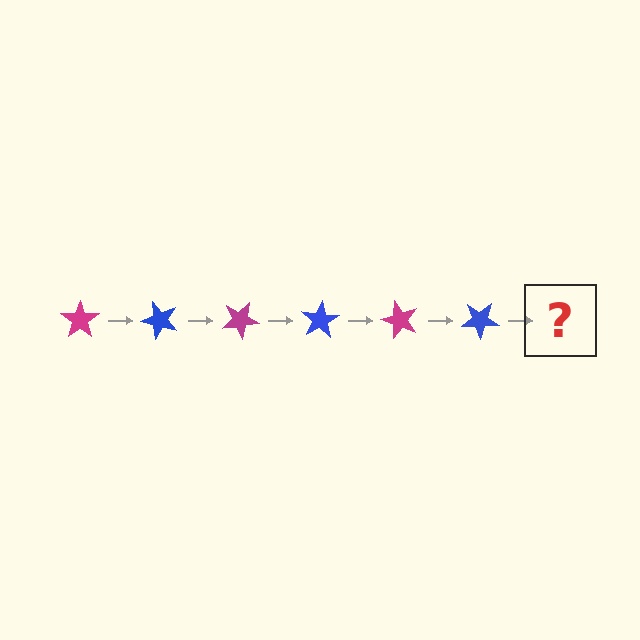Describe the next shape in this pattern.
It should be a magenta star, rotated 300 degrees from the start.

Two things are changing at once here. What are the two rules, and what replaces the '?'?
The two rules are that it rotates 50 degrees each step and the color cycles through magenta and blue. The '?' should be a magenta star, rotated 300 degrees from the start.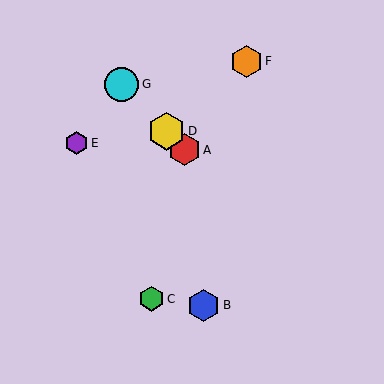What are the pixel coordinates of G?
Object G is at (122, 84).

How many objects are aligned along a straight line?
3 objects (A, D, G) are aligned along a straight line.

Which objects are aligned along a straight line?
Objects A, D, G are aligned along a straight line.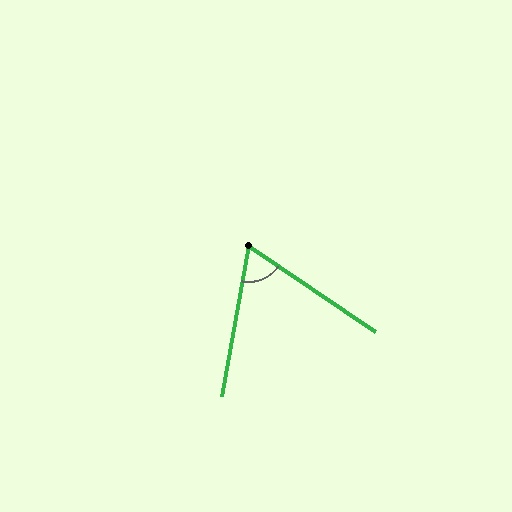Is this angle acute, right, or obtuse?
It is acute.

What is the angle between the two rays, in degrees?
Approximately 66 degrees.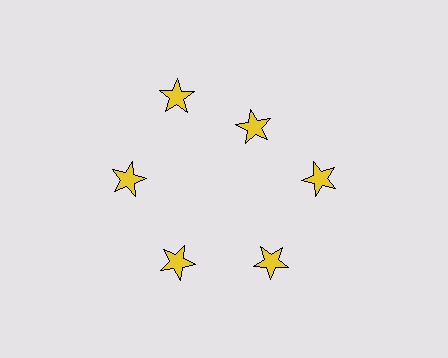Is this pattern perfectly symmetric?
No. The 6 yellow stars are arranged in a ring, but one element near the 1 o'clock position is pulled inward toward the center, breaking the 6-fold rotational symmetry.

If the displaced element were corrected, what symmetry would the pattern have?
It would have 6-fold rotational symmetry — the pattern would map onto itself every 60 degrees.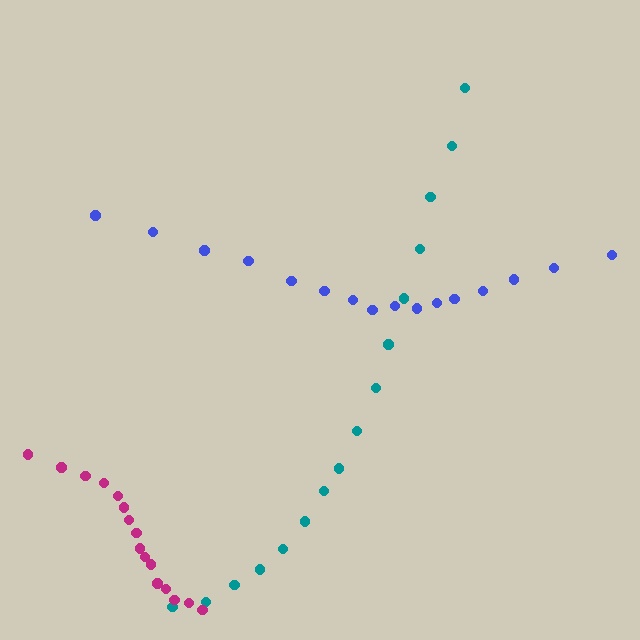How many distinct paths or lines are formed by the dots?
There are 3 distinct paths.